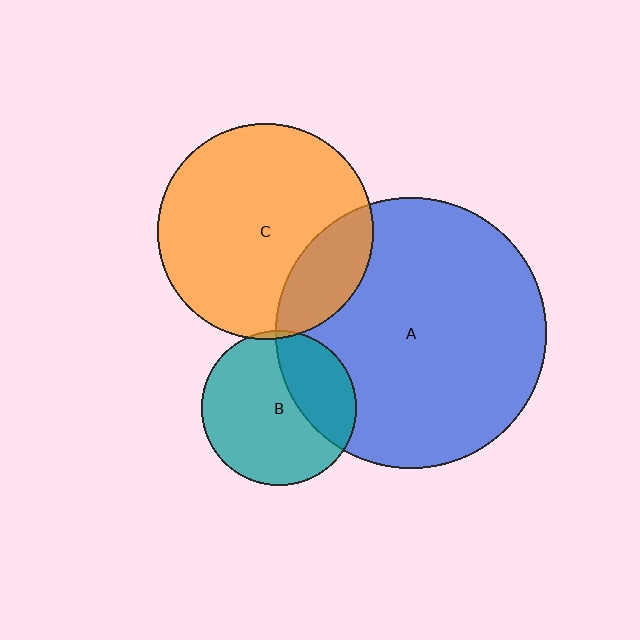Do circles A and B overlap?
Yes.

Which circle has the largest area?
Circle A (blue).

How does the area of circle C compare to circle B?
Approximately 1.9 times.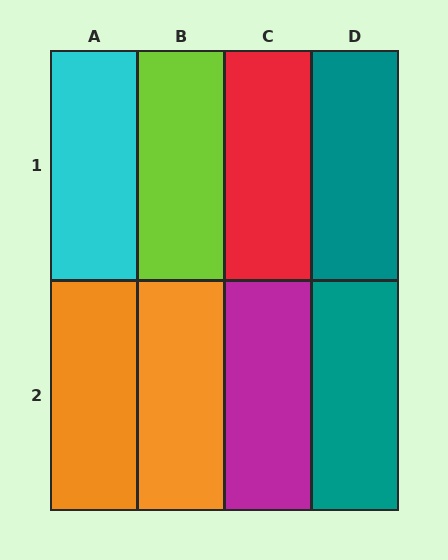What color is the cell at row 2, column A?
Orange.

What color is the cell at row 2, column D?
Teal.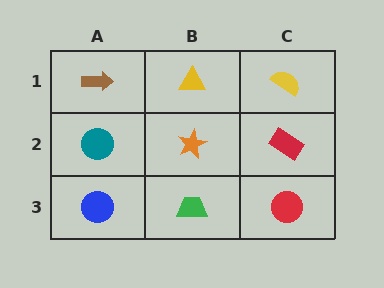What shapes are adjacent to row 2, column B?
A yellow triangle (row 1, column B), a green trapezoid (row 3, column B), a teal circle (row 2, column A), a red rectangle (row 2, column C).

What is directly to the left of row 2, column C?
An orange star.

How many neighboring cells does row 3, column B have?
3.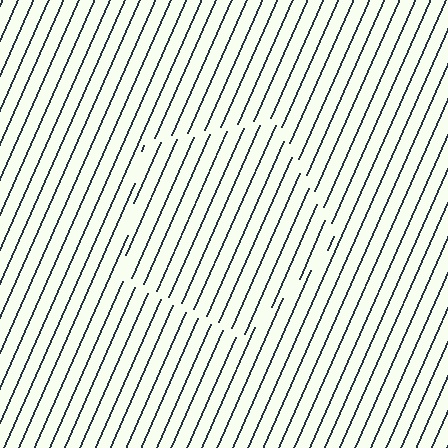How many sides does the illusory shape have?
5 sides — the line-ends trace a pentagon.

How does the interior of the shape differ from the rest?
The interior of the shape contains the same grating, shifted by half a period — the contour is defined by the phase discontinuity where line-ends from the inner and outer gratings abut.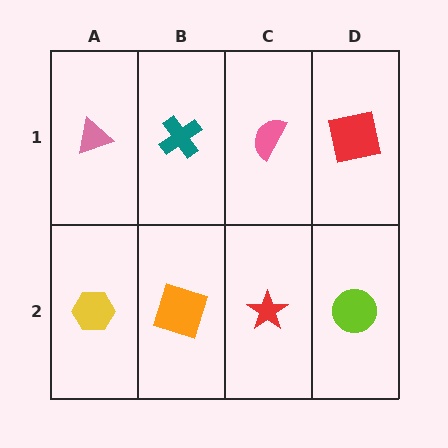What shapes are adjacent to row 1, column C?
A red star (row 2, column C), a teal cross (row 1, column B), a red square (row 1, column D).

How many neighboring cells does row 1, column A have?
2.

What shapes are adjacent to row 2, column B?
A teal cross (row 1, column B), a yellow hexagon (row 2, column A), a red star (row 2, column C).